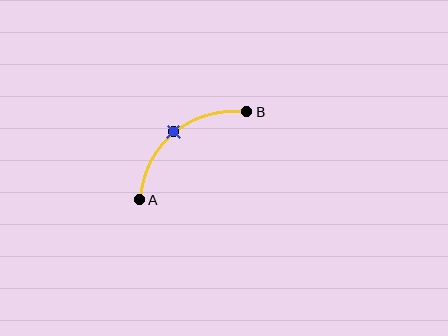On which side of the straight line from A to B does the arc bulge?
The arc bulges above and to the left of the straight line connecting A and B.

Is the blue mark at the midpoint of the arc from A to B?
Yes. The blue mark lies on the arc at equal arc-length from both A and B — it is the arc midpoint.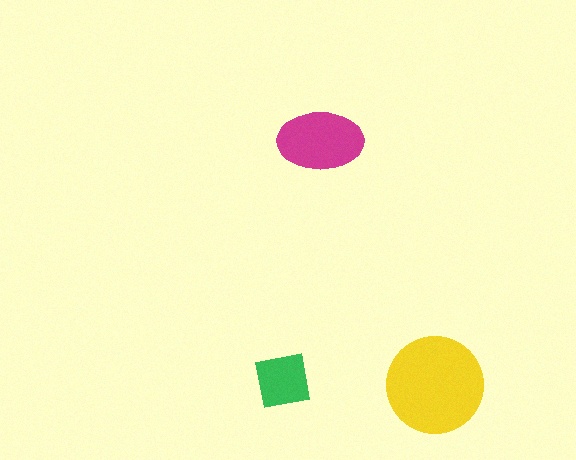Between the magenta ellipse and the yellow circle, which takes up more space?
The yellow circle.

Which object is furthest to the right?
The yellow circle is rightmost.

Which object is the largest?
The yellow circle.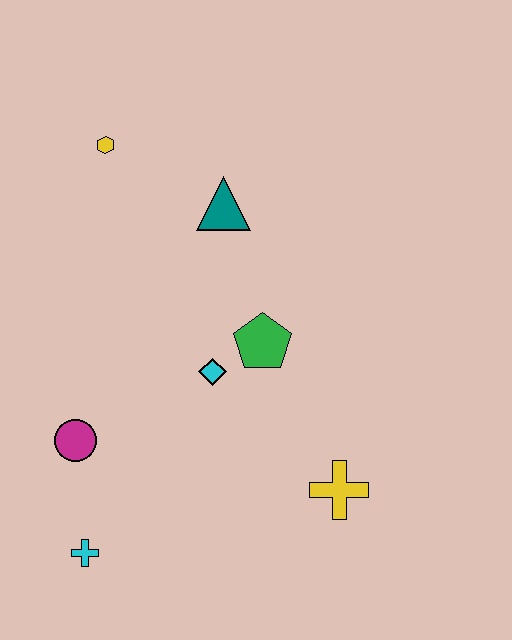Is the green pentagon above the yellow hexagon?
No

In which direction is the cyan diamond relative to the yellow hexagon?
The cyan diamond is below the yellow hexagon.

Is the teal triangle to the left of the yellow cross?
Yes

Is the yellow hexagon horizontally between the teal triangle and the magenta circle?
Yes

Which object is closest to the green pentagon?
The cyan diamond is closest to the green pentagon.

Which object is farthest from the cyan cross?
The yellow hexagon is farthest from the cyan cross.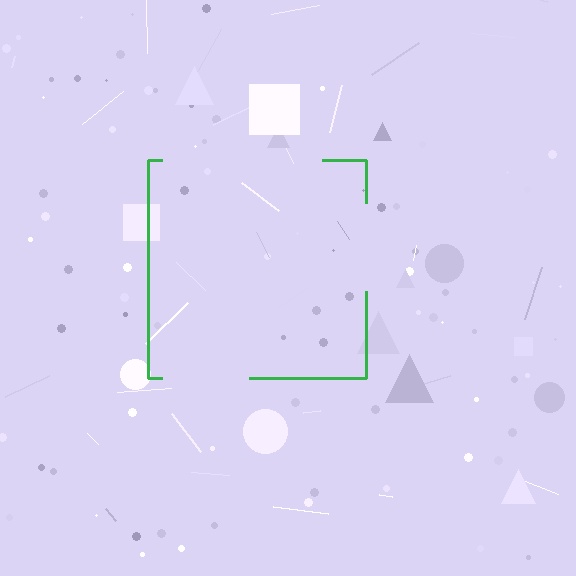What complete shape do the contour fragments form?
The contour fragments form a square.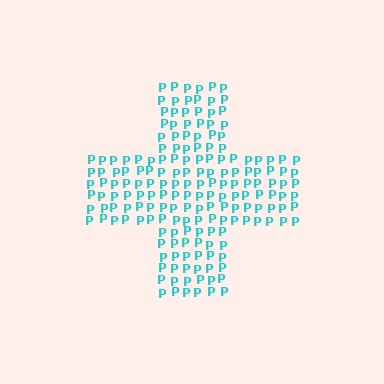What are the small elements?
The small elements are letter P's.